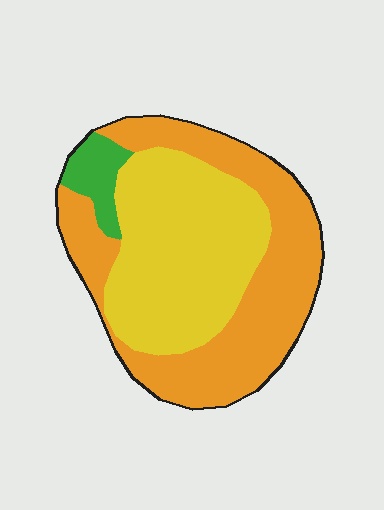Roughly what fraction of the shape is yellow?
Yellow covers around 45% of the shape.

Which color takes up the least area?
Green, at roughly 5%.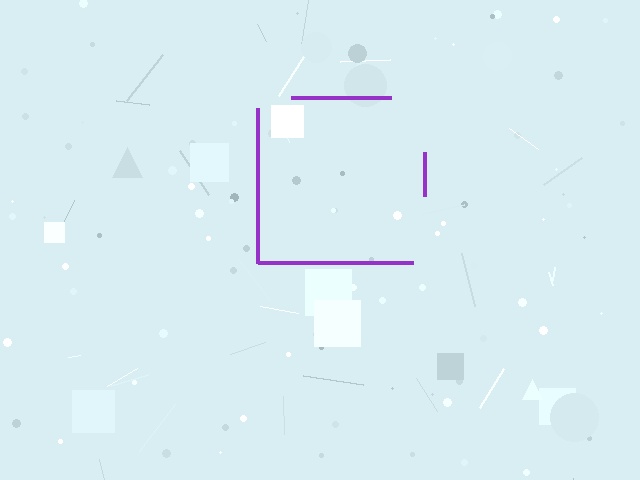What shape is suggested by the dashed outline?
The dashed outline suggests a square.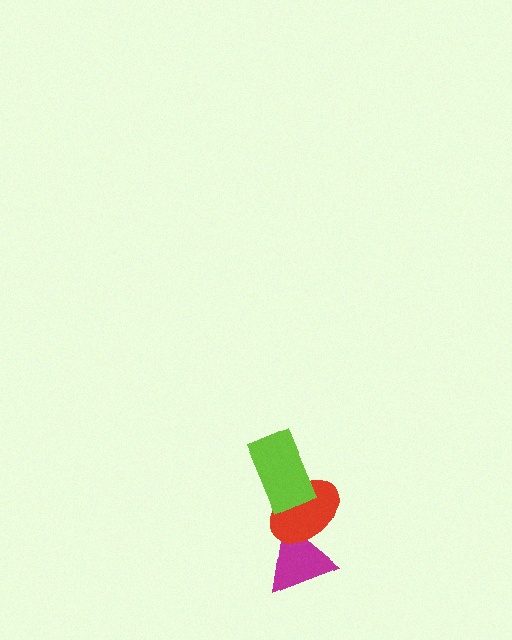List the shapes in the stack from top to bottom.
From top to bottom: the lime rectangle, the red ellipse, the magenta triangle.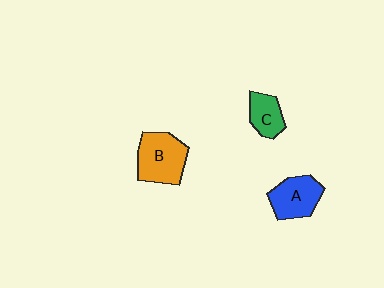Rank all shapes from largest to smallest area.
From largest to smallest: B (orange), A (blue), C (green).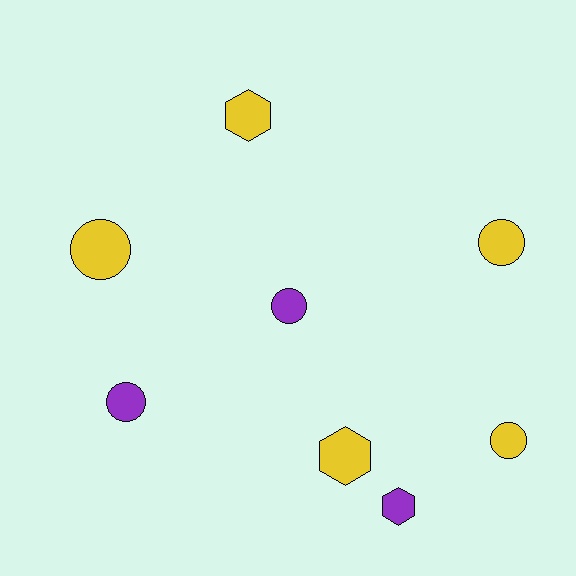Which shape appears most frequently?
Circle, with 5 objects.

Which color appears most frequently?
Yellow, with 5 objects.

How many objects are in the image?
There are 8 objects.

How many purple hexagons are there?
There is 1 purple hexagon.